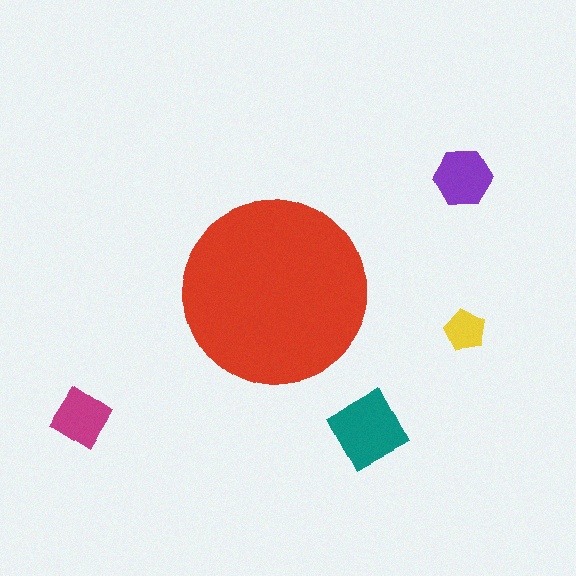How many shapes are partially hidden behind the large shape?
0 shapes are partially hidden.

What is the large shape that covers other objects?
A red circle.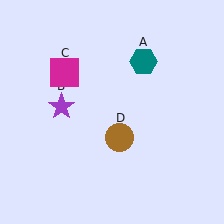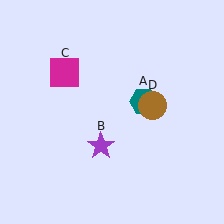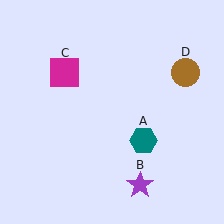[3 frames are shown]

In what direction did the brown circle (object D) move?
The brown circle (object D) moved up and to the right.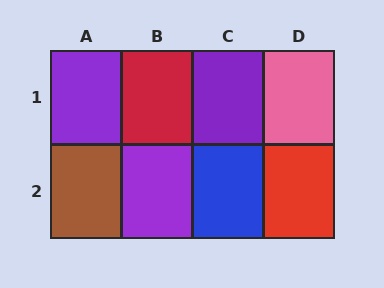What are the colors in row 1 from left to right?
Purple, red, purple, pink.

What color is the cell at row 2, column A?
Brown.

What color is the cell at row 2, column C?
Blue.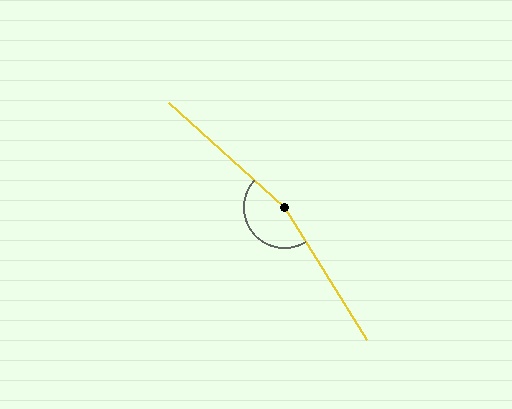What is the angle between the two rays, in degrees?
Approximately 164 degrees.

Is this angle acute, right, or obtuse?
It is obtuse.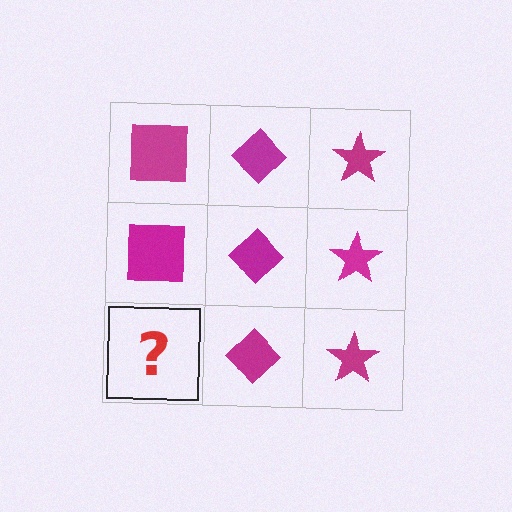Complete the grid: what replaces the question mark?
The question mark should be replaced with a magenta square.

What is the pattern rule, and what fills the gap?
The rule is that each column has a consistent shape. The gap should be filled with a magenta square.